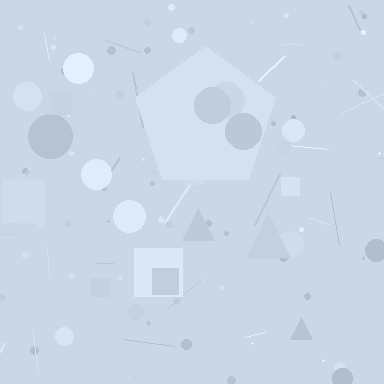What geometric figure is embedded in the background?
A pentagon is embedded in the background.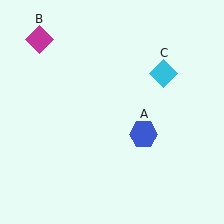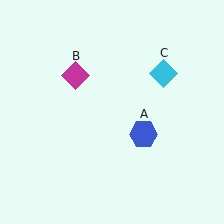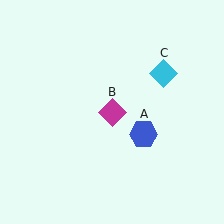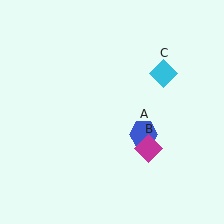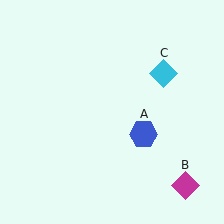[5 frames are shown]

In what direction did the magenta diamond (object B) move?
The magenta diamond (object B) moved down and to the right.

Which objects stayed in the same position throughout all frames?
Blue hexagon (object A) and cyan diamond (object C) remained stationary.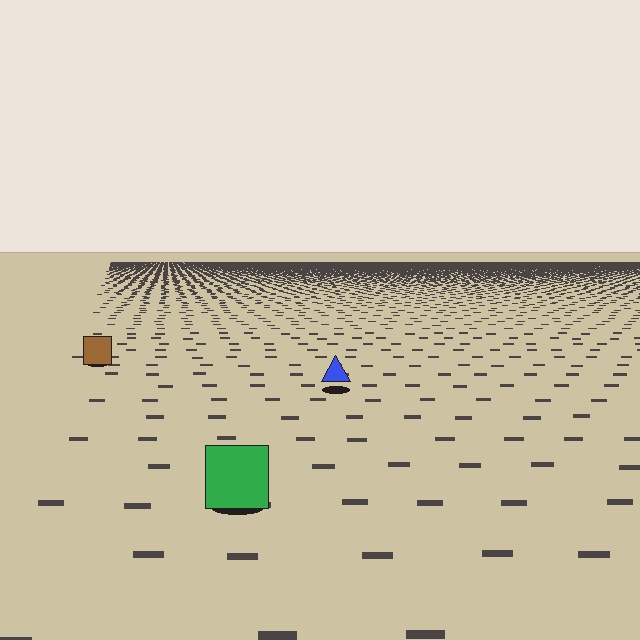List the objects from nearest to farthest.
From nearest to farthest: the green square, the blue triangle, the brown square.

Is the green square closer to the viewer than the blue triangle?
Yes. The green square is closer — you can tell from the texture gradient: the ground texture is coarser near it.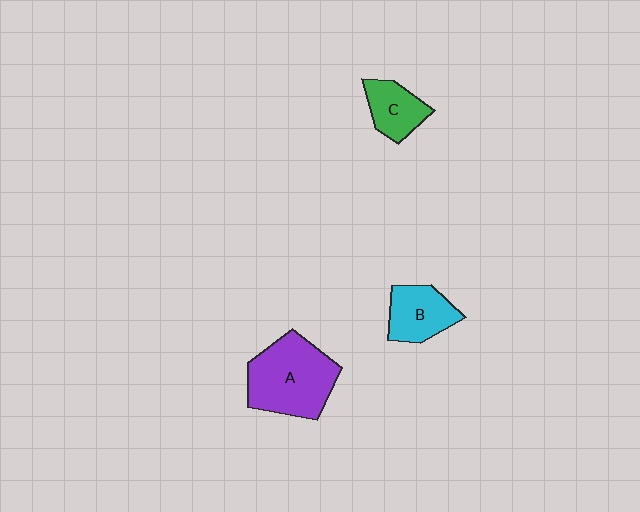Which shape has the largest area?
Shape A (purple).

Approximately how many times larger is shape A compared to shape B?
Approximately 1.8 times.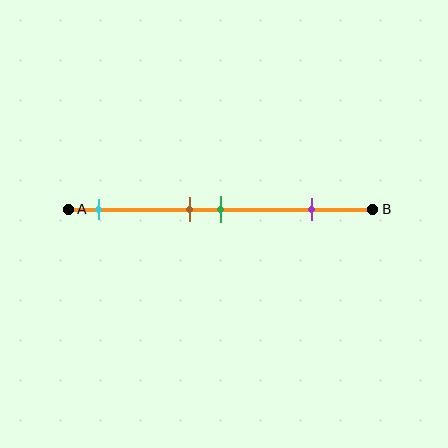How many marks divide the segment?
There are 4 marks dividing the segment.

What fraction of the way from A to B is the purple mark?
The purple mark is approximately 80% (0.8) of the way from A to B.